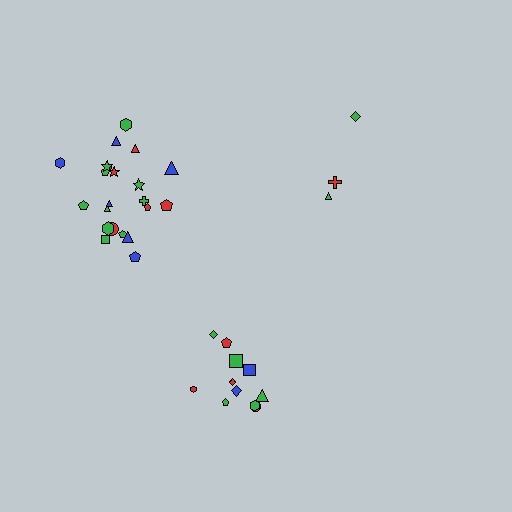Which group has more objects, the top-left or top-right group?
The top-left group.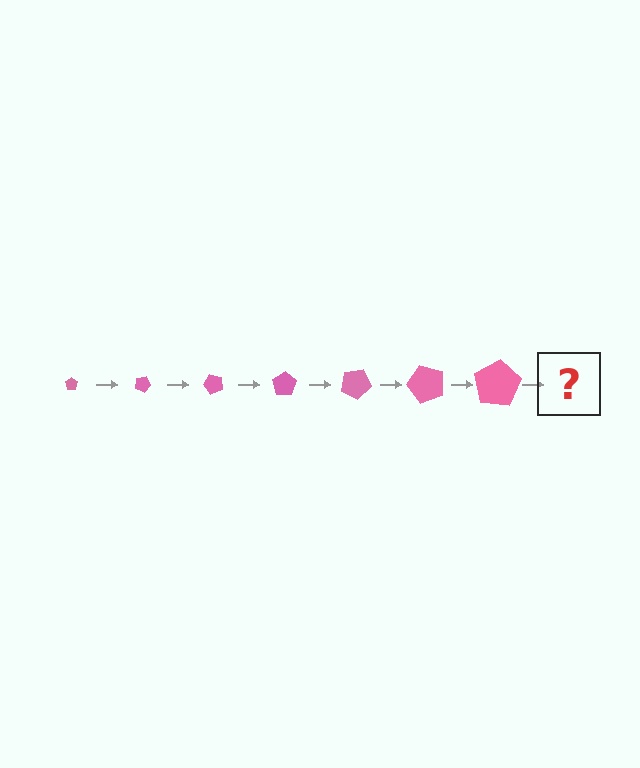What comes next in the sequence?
The next element should be a pentagon, larger than the previous one and rotated 175 degrees from the start.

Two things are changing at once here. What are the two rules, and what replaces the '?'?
The two rules are that the pentagon grows larger each step and it rotates 25 degrees each step. The '?' should be a pentagon, larger than the previous one and rotated 175 degrees from the start.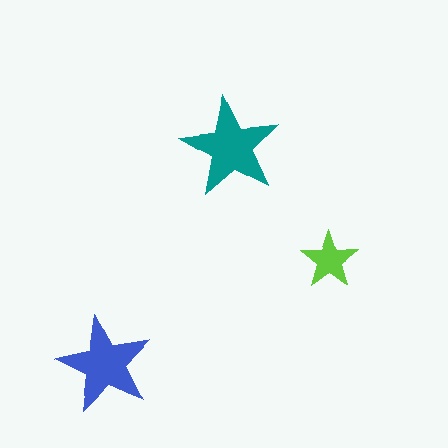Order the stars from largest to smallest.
the teal one, the blue one, the lime one.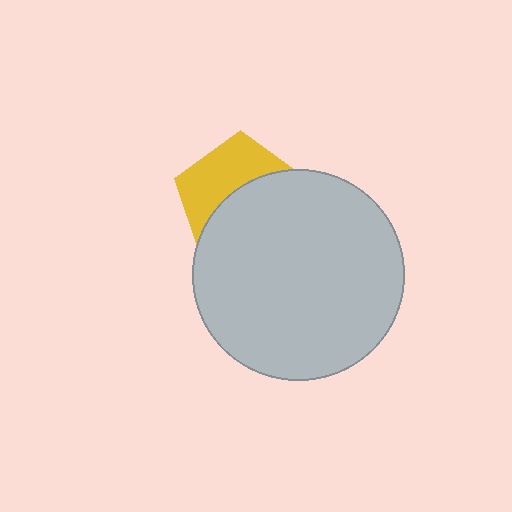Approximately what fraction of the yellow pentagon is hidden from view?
Roughly 56% of the yellow pentagon is hidden behind the light gray circle.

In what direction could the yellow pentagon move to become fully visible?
The yellow pentagon could move up. That would shift it out from behind the light gray circle entirely.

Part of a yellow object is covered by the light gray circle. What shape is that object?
It is a pentagon.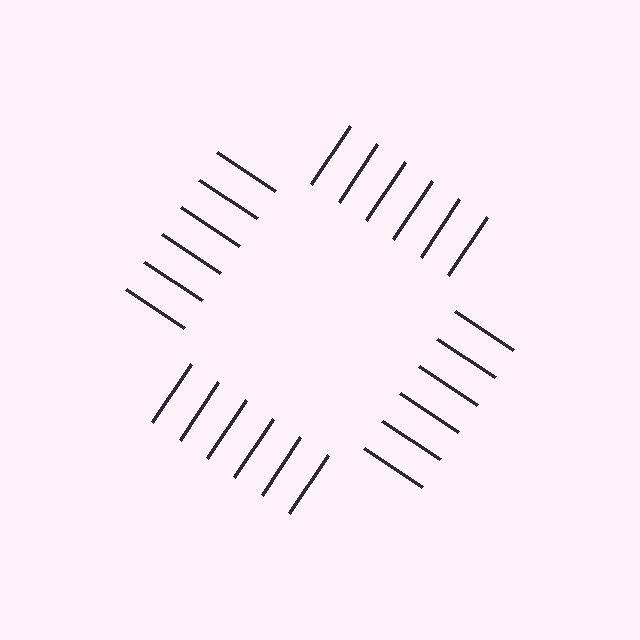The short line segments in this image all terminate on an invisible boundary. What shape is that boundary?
An illusory square — the line segments terminate on its edges but no continuous stroke is drawn.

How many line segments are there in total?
24 — 6 along each of the 4 edges.